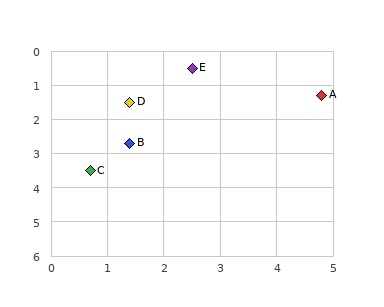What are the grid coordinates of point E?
Point E is at approximately (2.5, 0.5).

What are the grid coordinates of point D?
Point D is at approximately (1.4, 1.5).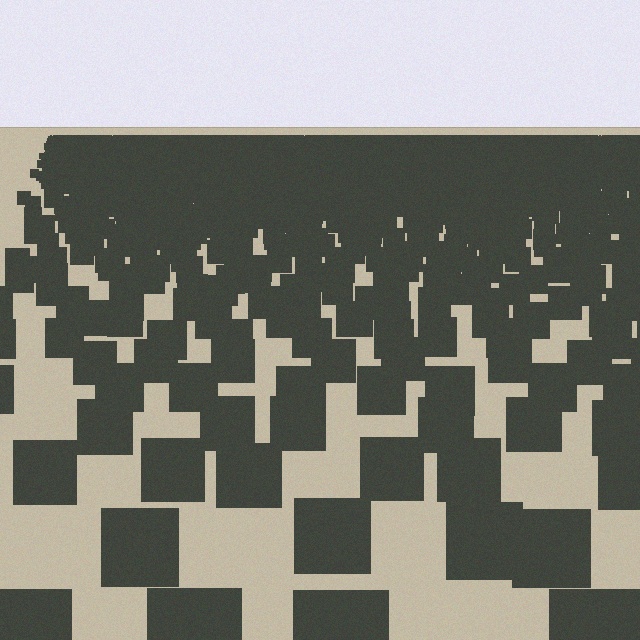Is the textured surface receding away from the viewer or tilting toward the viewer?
The surface is receding away from the viewer. Texture elements get smaller and denser toward the top.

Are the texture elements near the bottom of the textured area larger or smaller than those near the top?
Larger. Near the bottom, elements are closer to the viewer and appear at a bigger on-screen size.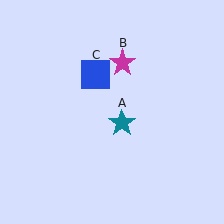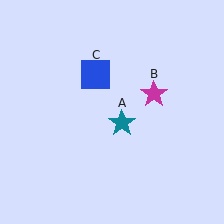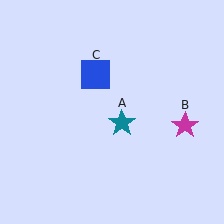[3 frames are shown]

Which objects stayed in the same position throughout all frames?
Teal star (object A) and blue square (object C) remained stationary.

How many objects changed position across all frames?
1 object changed position: magenta star (object B).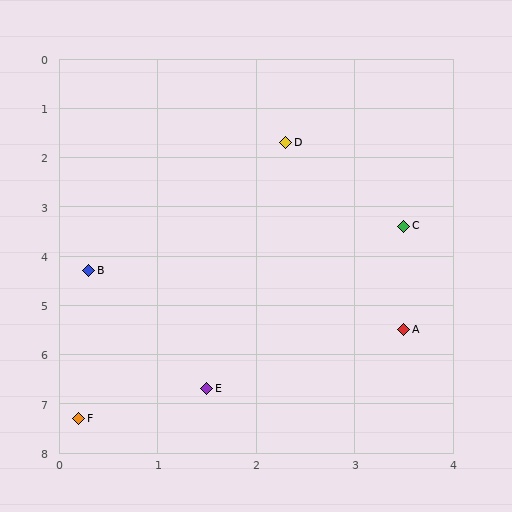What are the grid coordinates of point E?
Point E is at approximately (1.5, 6.7).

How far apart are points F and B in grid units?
Points F and B are about 3.0 grid units apart.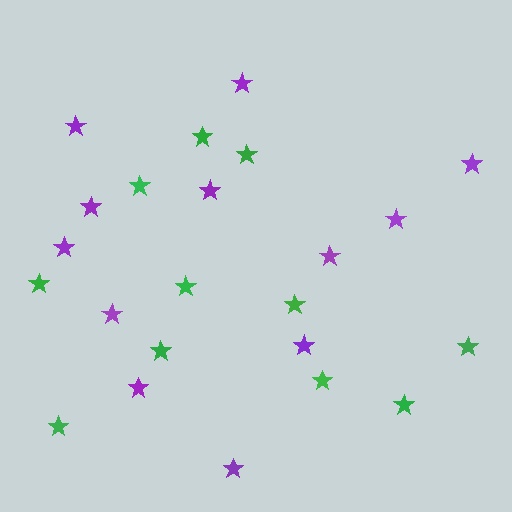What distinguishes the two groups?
There are 2 groups: one group of green stars (11) and one group of purple stars (12).